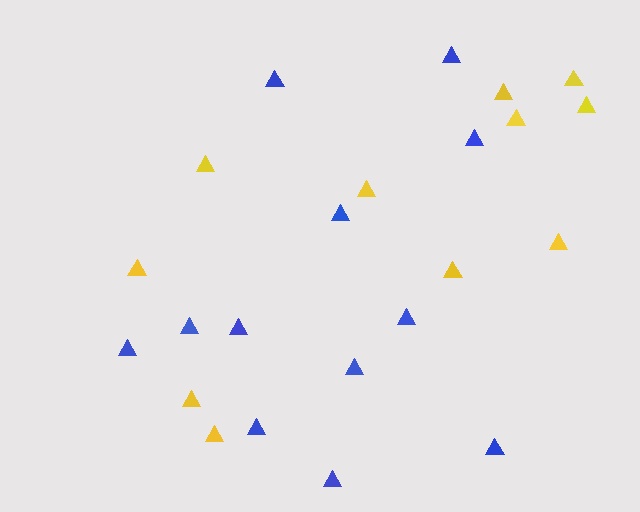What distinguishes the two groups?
There are 2 groups: one group of yellow triangles (11) and one group of blue triangles (12).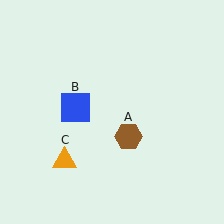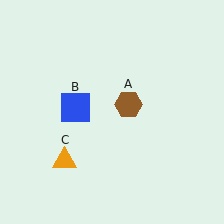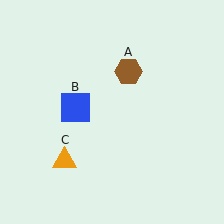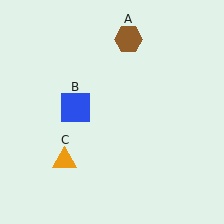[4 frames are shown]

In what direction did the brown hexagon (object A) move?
The brown hexagon (object A) moved up.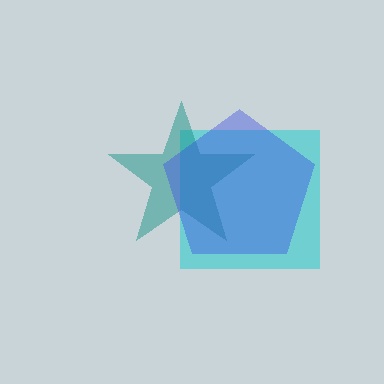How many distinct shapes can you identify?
There are 3 distinct shapes: a cyan square, a teal star, a blue pentagon.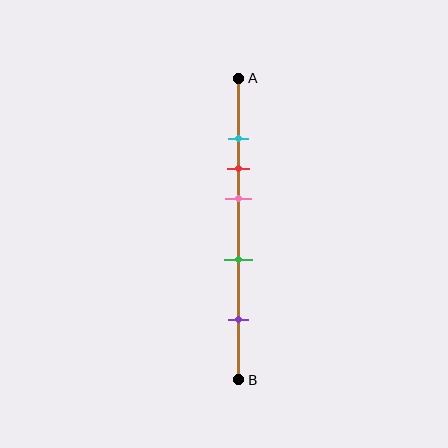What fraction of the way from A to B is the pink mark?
The pink mark is approximately 40% (0.4) of the way from A to B.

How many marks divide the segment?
There are 5 marks dividing the segment.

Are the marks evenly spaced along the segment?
No, the marks are not evenly spaced.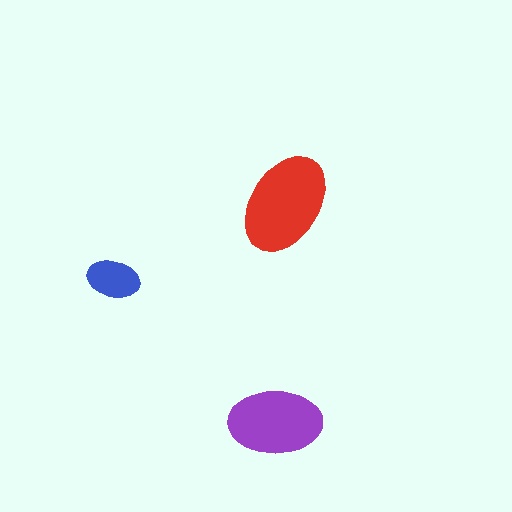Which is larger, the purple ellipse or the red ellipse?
The red one.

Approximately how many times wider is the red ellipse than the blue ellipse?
About 2 times wider.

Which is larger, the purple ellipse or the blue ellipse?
The purple one.